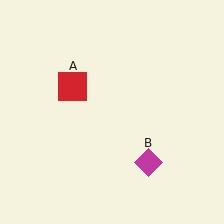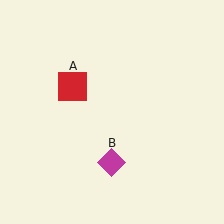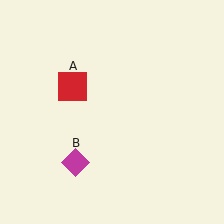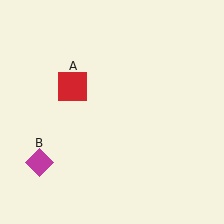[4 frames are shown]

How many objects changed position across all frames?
1 object changed position: magenta diamond (object B).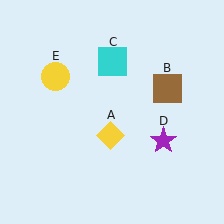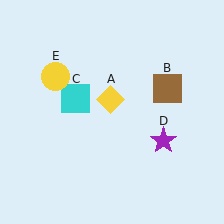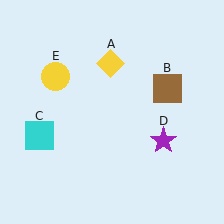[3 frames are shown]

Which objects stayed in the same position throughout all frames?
Brown square (object B) and purple star (object D) and yellow circle (object E) remained stationary.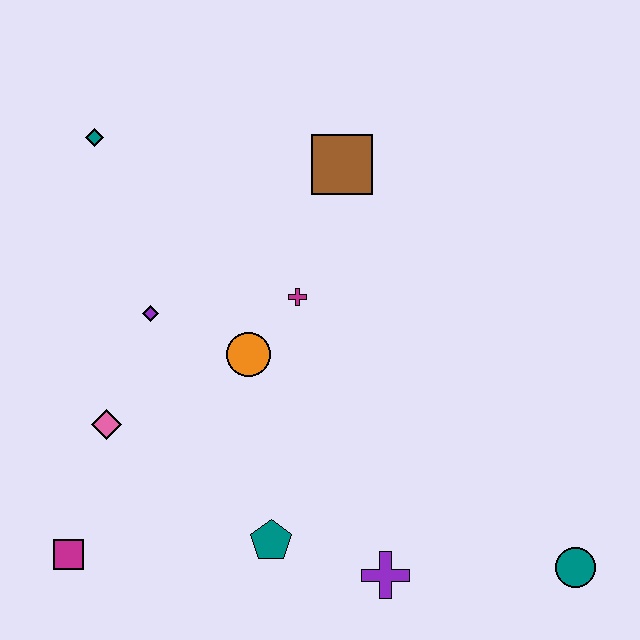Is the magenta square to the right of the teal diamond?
No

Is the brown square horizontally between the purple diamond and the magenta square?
No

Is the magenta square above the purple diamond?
No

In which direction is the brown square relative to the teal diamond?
The brown square is to the right of the teal diamond.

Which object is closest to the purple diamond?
The orange circle is closest to the purple diamond.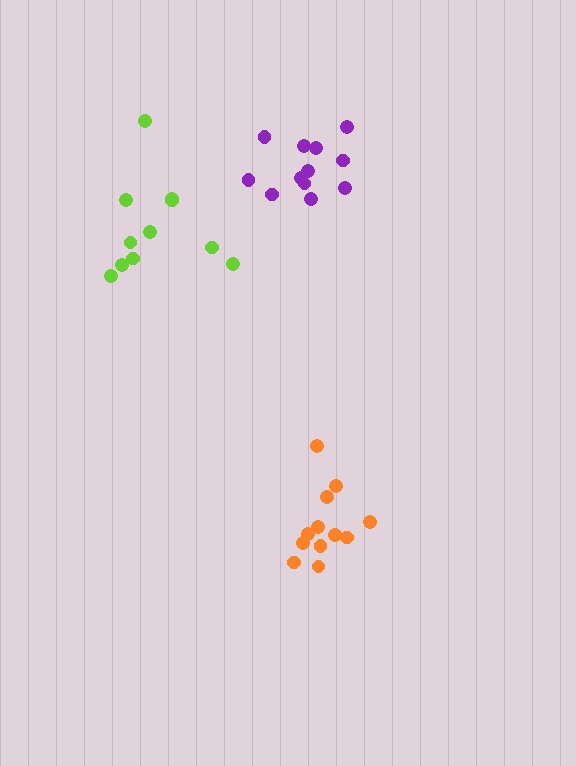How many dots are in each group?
Group 1: 12 dots, Group 2: 12 dots, Group 3: 11 dots (35 total).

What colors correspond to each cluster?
The clusters are colored: orange, purple, lime.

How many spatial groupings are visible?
There are 3 spatial groupings.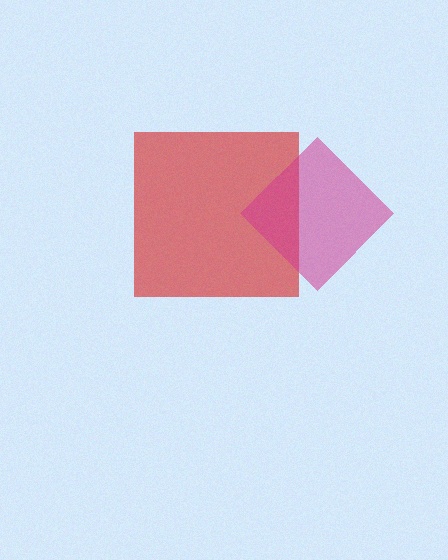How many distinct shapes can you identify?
There are 2 distinct shapes: a red square, a magenta diamond.